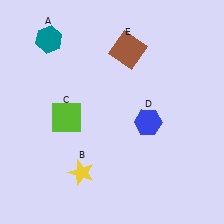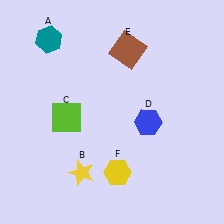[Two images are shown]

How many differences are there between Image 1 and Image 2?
There is 1 difference between the two images.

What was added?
A yellow hexagon (F) was added in Image 2.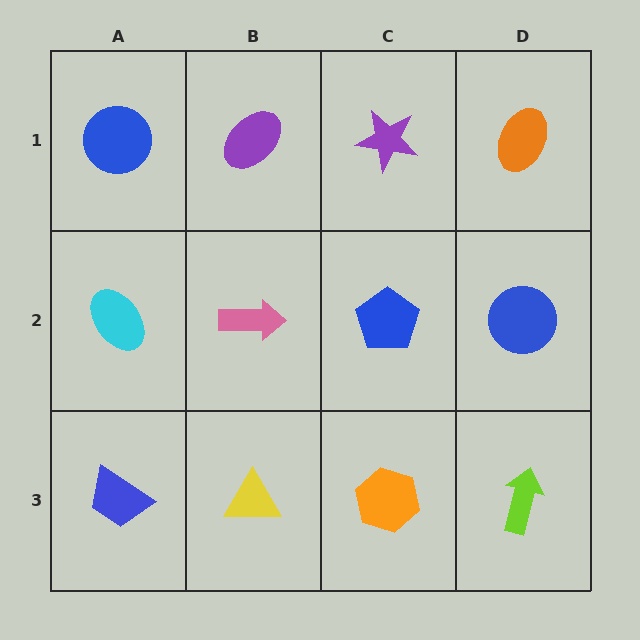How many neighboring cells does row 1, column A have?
2.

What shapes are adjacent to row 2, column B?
A purple ellipse (row 1, column B), a yellow triangle (row 3, column B), a cyan ellipse (row 2, column A), a blue pentagon (row 2, column C).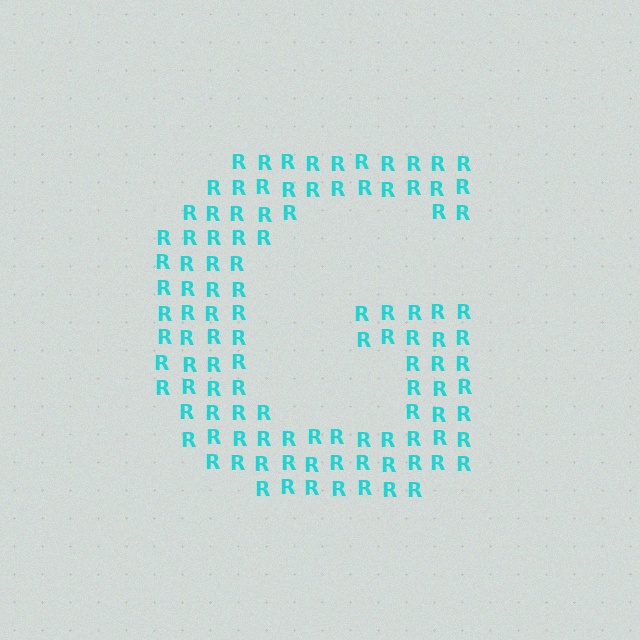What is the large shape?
The large shape is the letter G.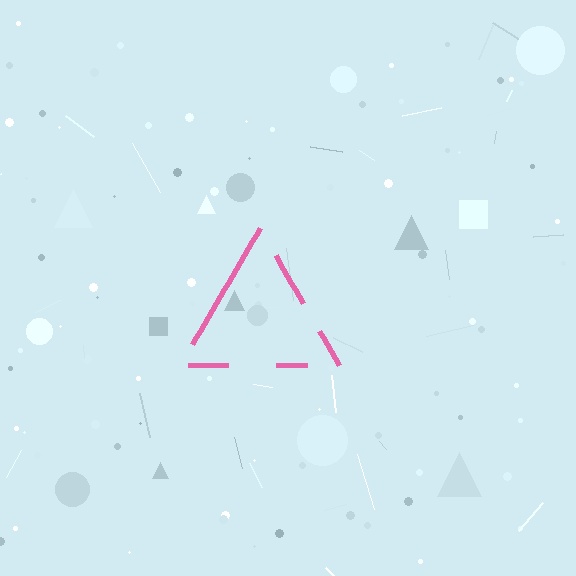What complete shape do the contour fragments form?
The contour fragments form a triangle.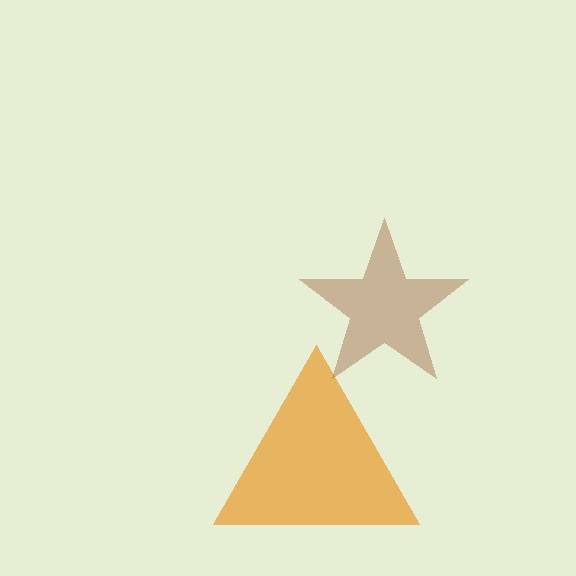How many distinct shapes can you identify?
There are 2 distinct shapes: an orange triangle, a brown star.